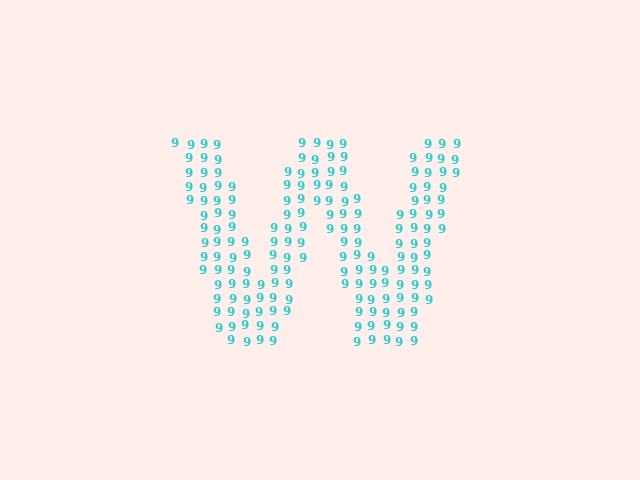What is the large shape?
The large shape is the letter W.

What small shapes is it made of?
It is made of small digit 9's.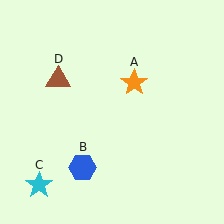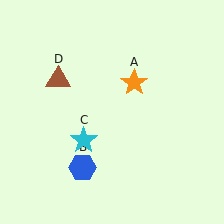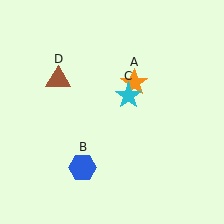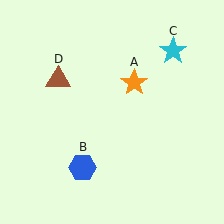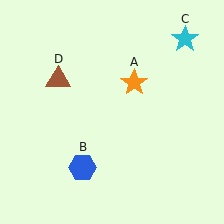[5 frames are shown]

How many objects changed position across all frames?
1 object changed position: cyan star (object C).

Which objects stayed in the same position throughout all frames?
Orange star (object A) and blue hexagon (object B) and brown triangle (object D) remained stationary.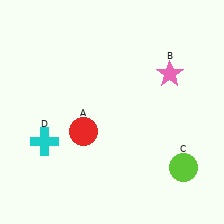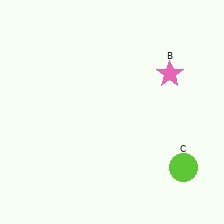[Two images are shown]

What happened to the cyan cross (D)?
The cyan cross (D) was removed in Image 2. It was in the bottom-left area of Image 1.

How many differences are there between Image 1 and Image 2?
There are 2 differences between the two images.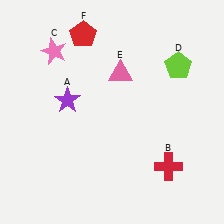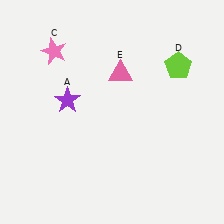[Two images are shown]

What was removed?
The red cross (B), the red pentagon (F) were removed in Image 2.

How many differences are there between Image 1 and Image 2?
There are 2 differences between the two images.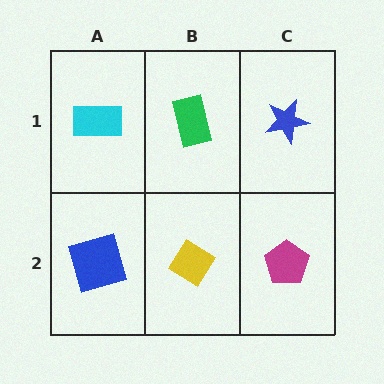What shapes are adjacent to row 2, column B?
A green rectangle (row 1, column B), a blue square (row 2, column A), a magenta pentagon (row 2, column C).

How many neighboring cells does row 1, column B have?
3.